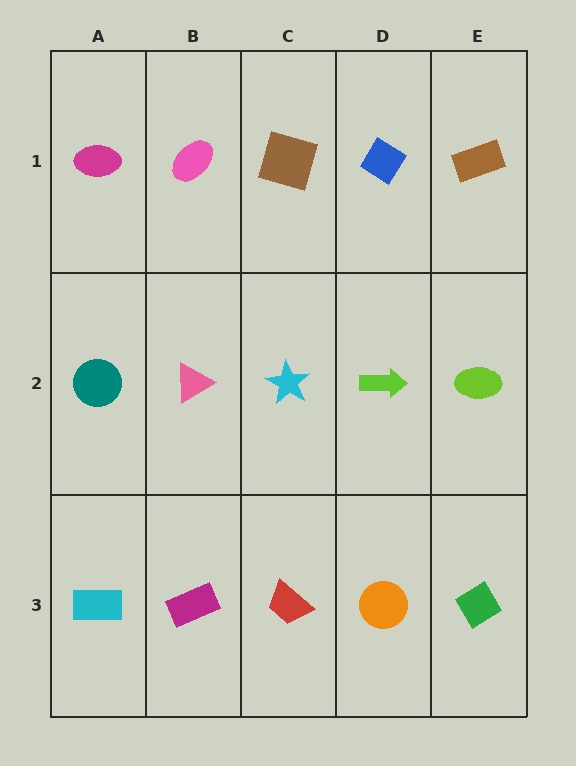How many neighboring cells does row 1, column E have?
2.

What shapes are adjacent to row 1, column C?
A cyan star (row 2, column C), a pink ellipse (row 1, column B), a blue diamond (row 1, column D).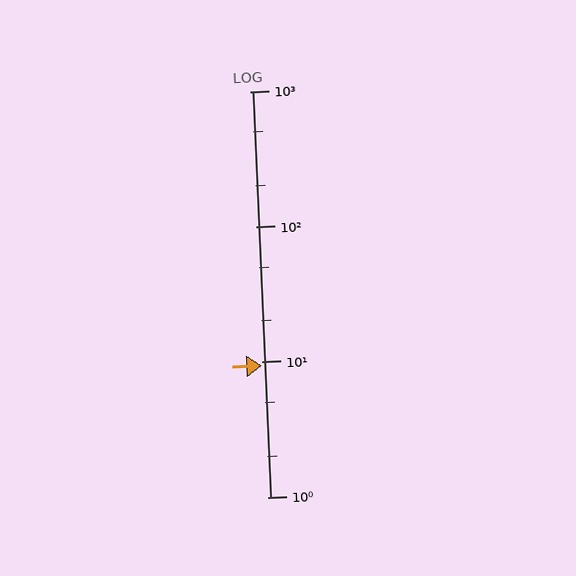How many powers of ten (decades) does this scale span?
The scale spans 3 decades, from 1 to 1000.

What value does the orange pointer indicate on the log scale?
The pointer indicates approximately 9.4.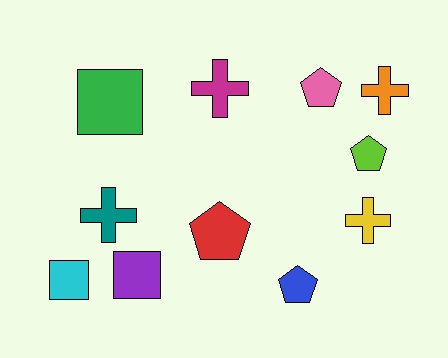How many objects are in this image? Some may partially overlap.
There are 11 objects.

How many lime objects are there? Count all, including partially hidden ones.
There is 1 lime object.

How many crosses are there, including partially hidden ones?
There are 4 crosses.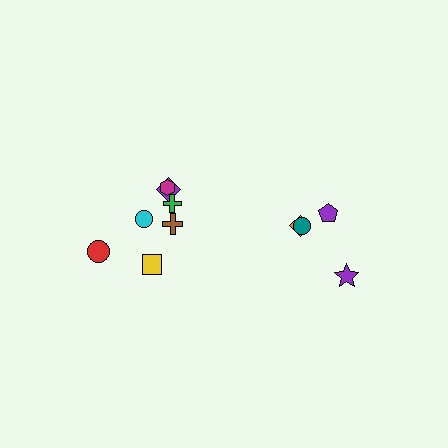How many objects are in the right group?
There are 4 objects.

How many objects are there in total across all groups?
There are 11 objects.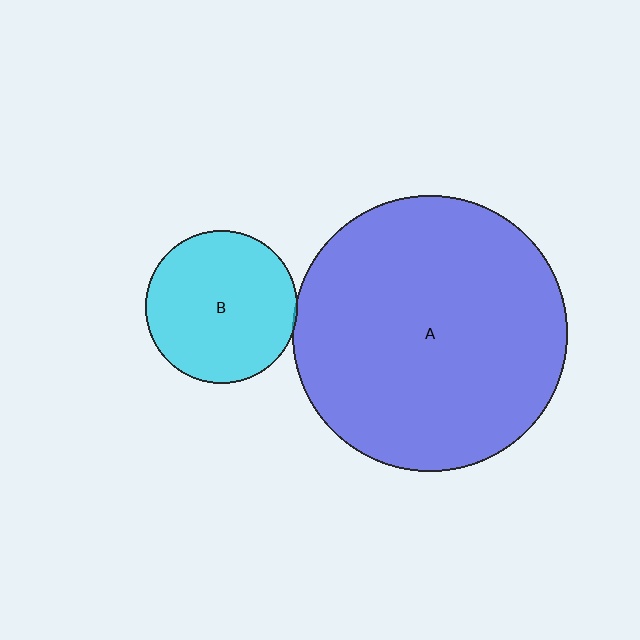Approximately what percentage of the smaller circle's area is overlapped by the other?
Approximately 5%.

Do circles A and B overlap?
Yes.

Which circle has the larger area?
Circle A (blue).